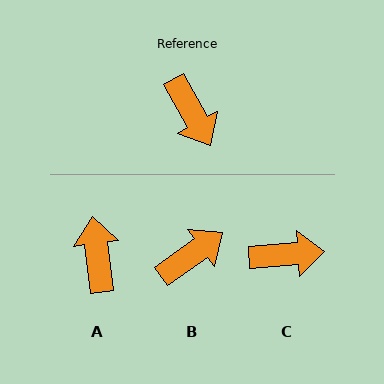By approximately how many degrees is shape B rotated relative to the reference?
Approximately 97 degrees counter-clockwise.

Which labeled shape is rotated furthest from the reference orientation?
A, about 158 degrees away.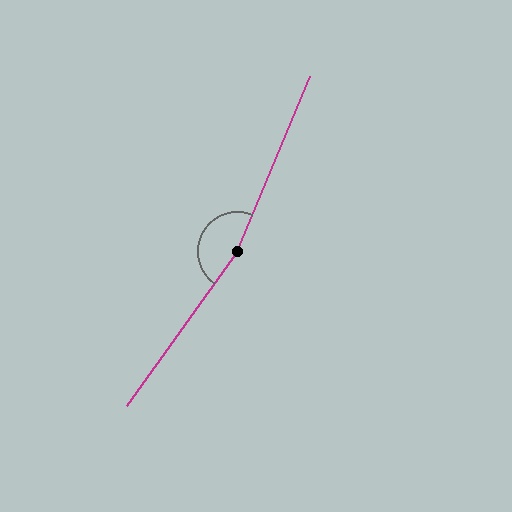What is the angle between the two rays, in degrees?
Approximately 167 degrees.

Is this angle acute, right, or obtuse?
It is obtuse.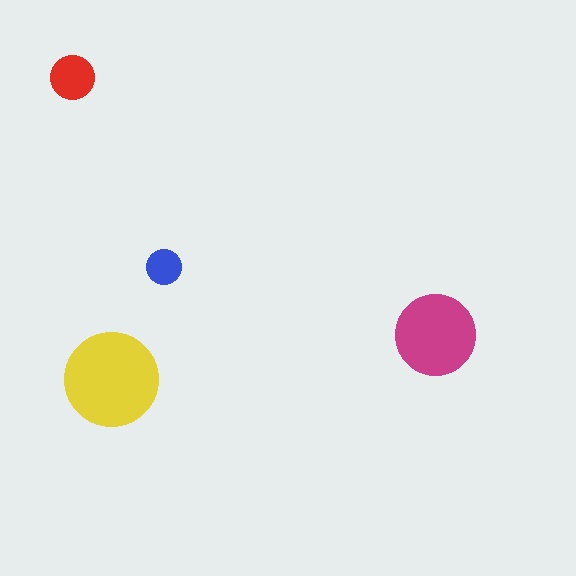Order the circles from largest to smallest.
the yellow one, the magenta one, the red one, the blue one.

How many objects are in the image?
There are 4 objects in the image.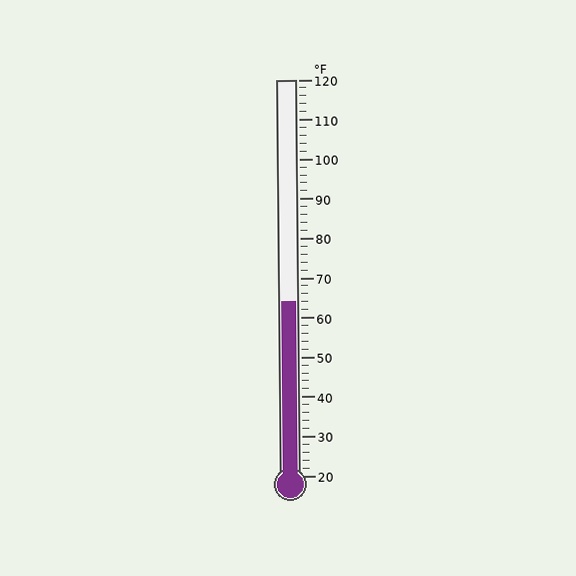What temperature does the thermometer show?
The thermometer shows approximately 64°F.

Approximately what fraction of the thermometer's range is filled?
The thermometer is filled to approximately 45% of its range.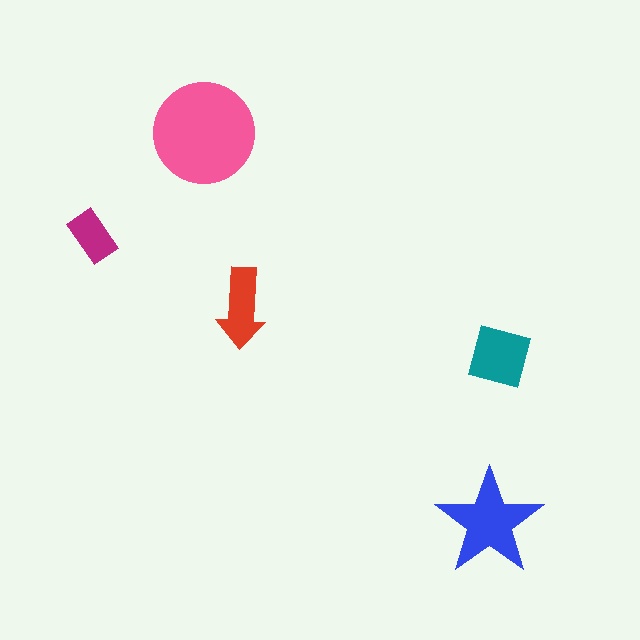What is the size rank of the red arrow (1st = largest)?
4th.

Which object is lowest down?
The blue star is bottommost.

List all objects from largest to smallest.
The pink circle, the blue star, the teal square, the red arrow, the magenta rectangle.